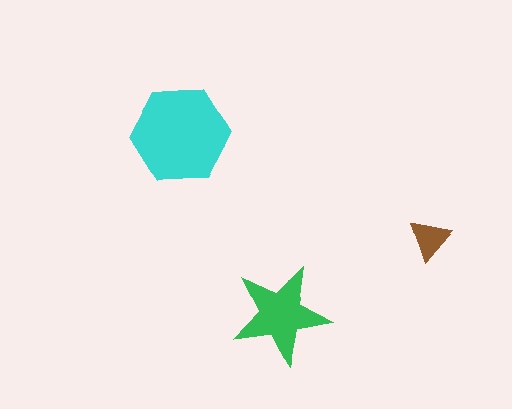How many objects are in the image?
There are 3 objects in the image.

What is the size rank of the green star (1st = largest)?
2nd.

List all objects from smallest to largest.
The brown triangle, the green star, the cyan hexagon.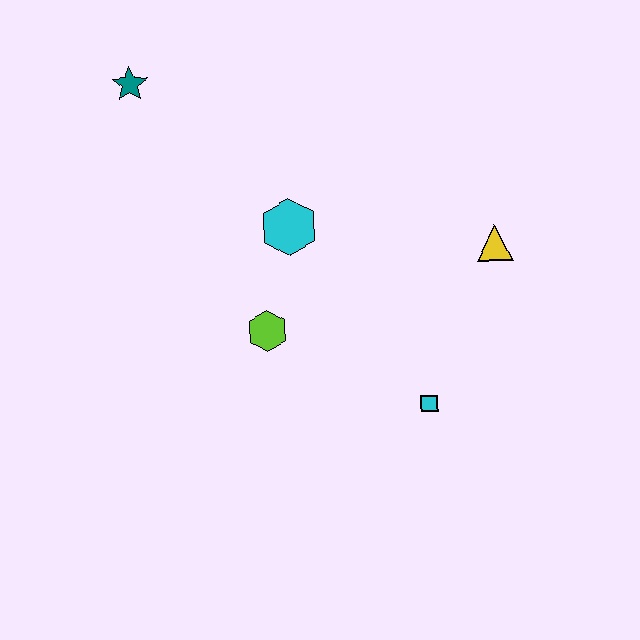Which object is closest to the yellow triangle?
The cyan square is closest to the yellow triangle.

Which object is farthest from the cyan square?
The teal star is farthest from the cyan square.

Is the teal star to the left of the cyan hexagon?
Yes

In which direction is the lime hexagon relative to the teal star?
The lime hexagon is below the teal star.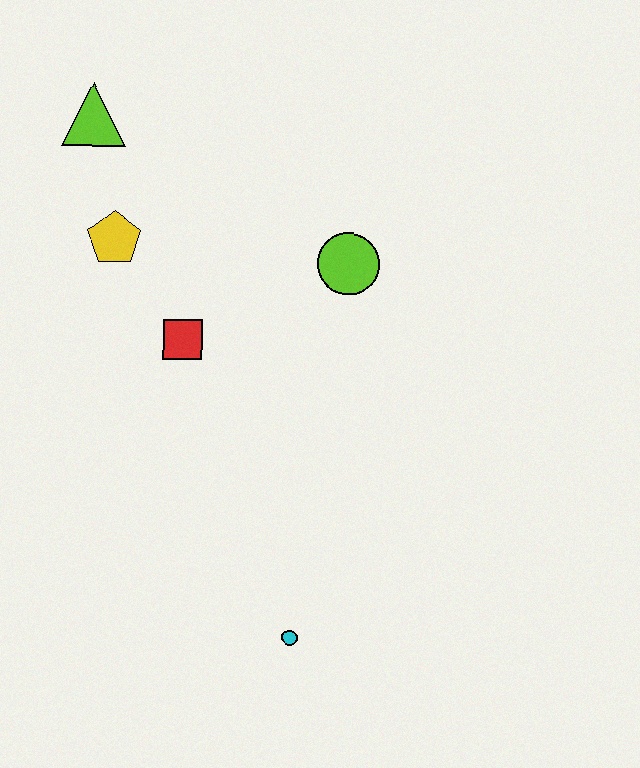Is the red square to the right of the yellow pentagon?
Yes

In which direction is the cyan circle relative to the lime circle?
The cyan circle is below the lime circle.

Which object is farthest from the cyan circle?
The lime triangle is farthest from the cyan circle.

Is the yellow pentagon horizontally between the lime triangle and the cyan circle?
Yes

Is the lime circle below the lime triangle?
Yes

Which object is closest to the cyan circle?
The red square is closest to the cyan circle.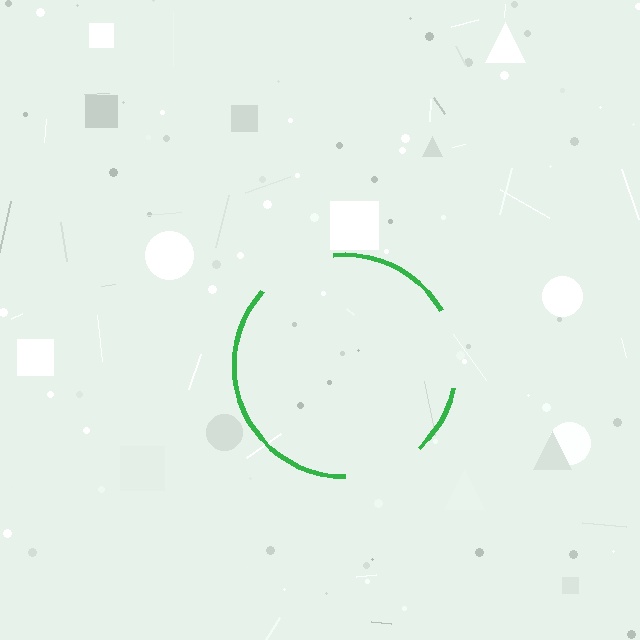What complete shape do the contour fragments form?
The contour fragments form a circle.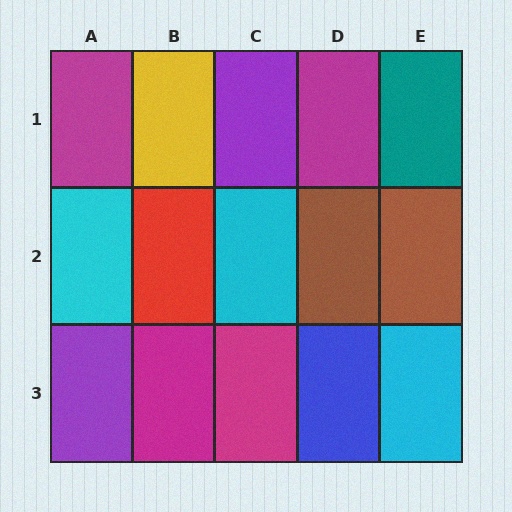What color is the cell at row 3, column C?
Magenta.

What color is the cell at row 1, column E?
Teal.